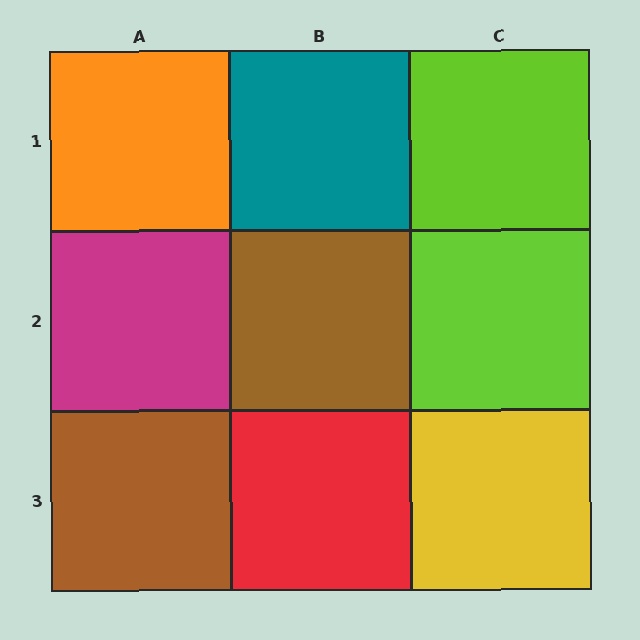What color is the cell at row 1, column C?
Lime.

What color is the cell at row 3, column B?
Red.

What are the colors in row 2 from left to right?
Magenta, brown, lime.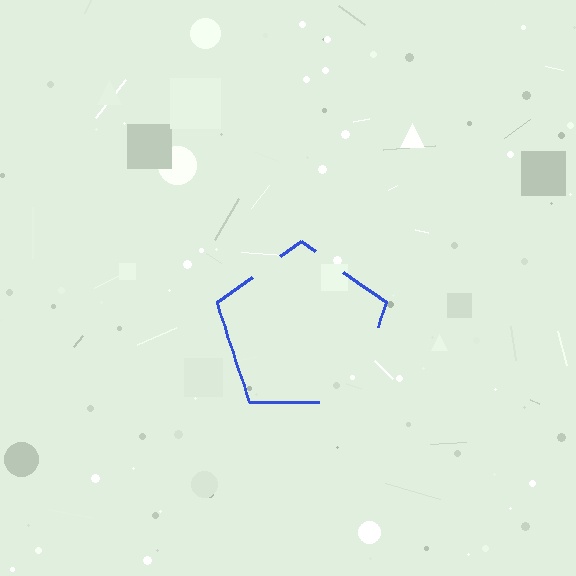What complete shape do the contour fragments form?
The contour fragments form a pentagon.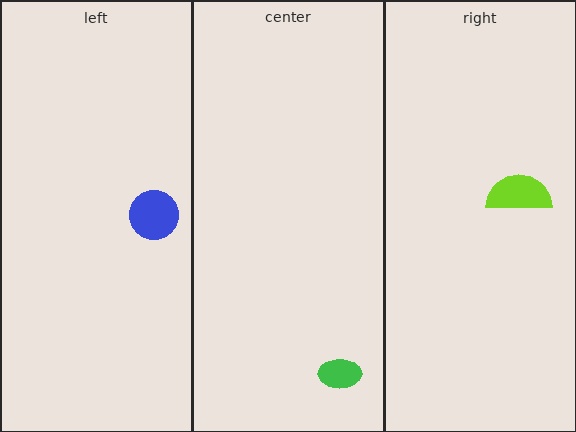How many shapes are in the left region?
1.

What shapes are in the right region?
The lime semicircle.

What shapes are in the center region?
The green ellipse.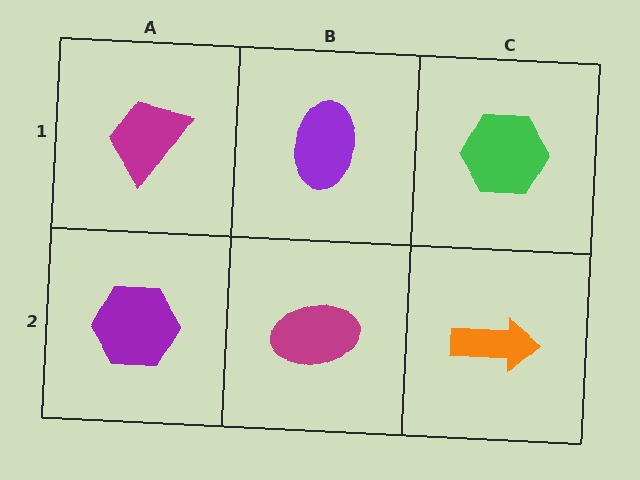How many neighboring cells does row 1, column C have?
2.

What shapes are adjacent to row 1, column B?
A magenta ellipse (row 2, column B), a magenta trapezoid (row 1, column A), a green hexagon (row 1, column C).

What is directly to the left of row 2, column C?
A magenta ellipse.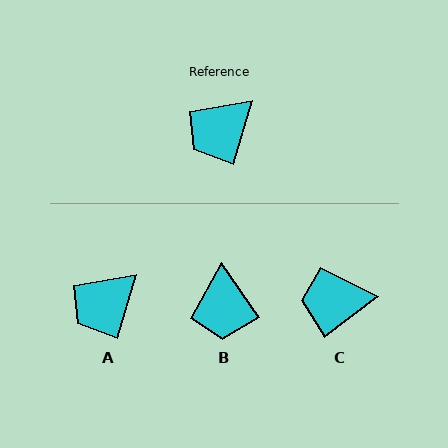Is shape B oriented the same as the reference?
No, it is off by about 51 degrees.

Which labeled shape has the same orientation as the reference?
A.